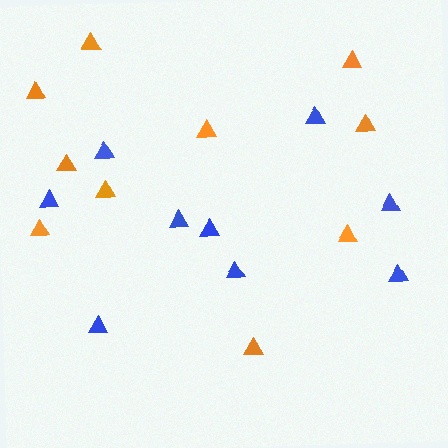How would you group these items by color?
There are 2 groups: one group of orange triangles (10) and one group of blue triangles (9).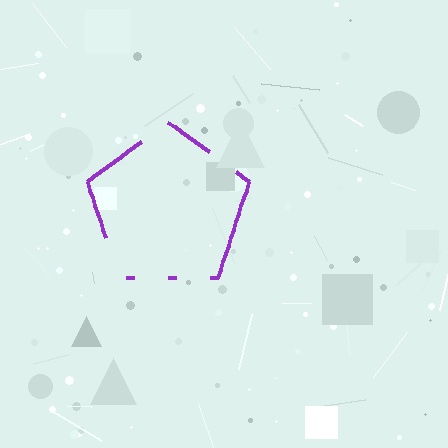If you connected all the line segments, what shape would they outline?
They would outline a pentagon.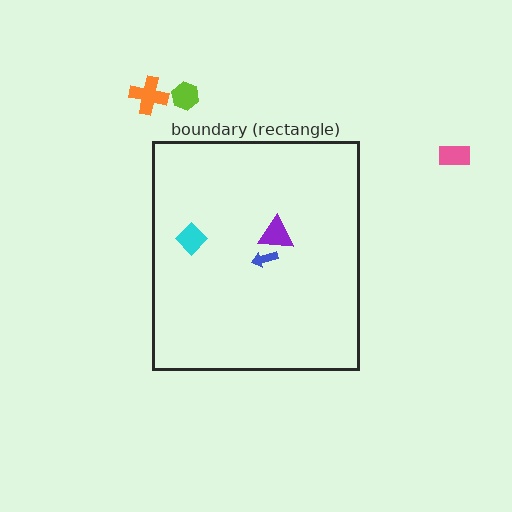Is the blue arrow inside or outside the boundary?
Inside.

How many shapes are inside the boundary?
3 inside, 3 outside.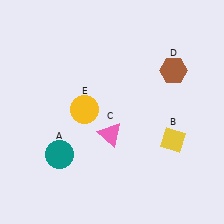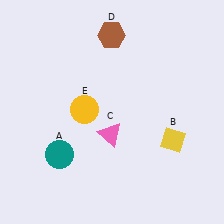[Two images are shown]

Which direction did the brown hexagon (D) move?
The brown hexagon (D) moved left.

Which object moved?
The brown hexagon (D) moved left.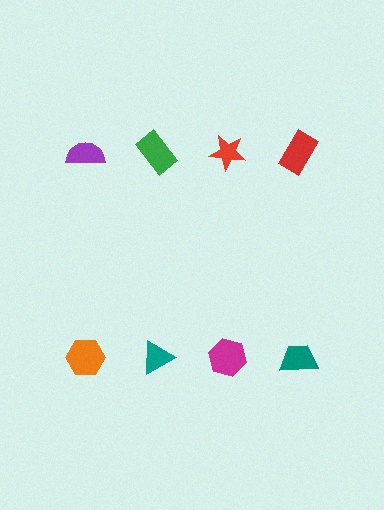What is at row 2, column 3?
A magenta hexagon.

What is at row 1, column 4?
A red rectangle.